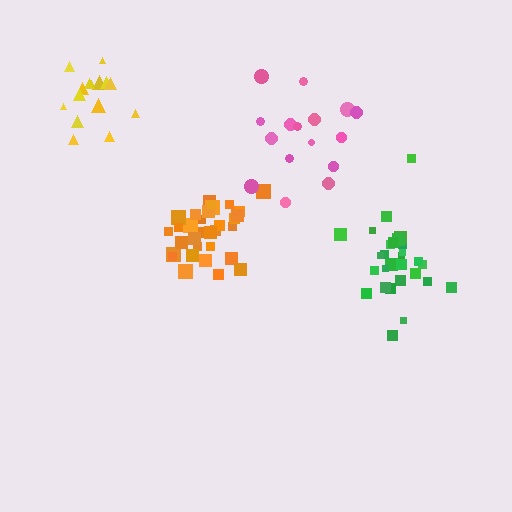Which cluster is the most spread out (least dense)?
Pink.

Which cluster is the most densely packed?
Orange.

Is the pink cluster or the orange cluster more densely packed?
Orange.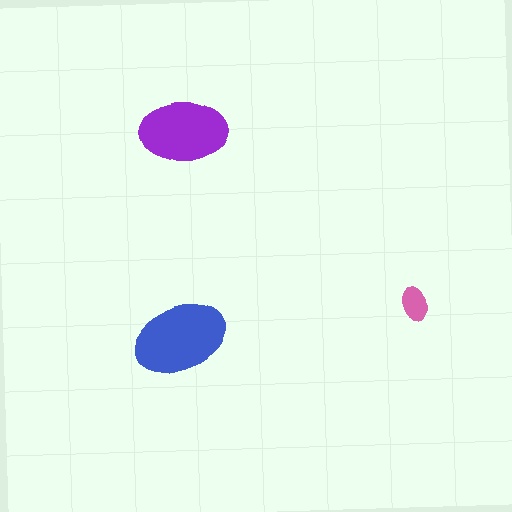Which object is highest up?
The purple ellipse is topmost.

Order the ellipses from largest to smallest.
the blue one, the purple one, the pink one.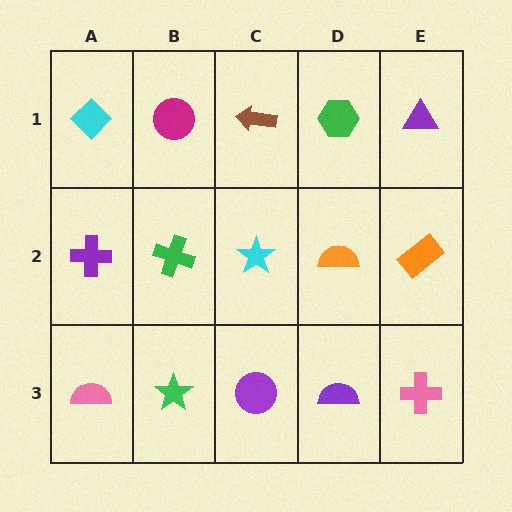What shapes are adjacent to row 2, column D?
A green hexagon (row 1, column D), a purple semicircle (row 3, column D), a cyan star (row 2, column C), an orange rectangle (row 2, column E).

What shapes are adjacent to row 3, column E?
An orange rectangle (row 2, column E), a purple semicircle (row 3, column D).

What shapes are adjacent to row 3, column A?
A purple cross (row 2, column A), a green star (row 3, column B).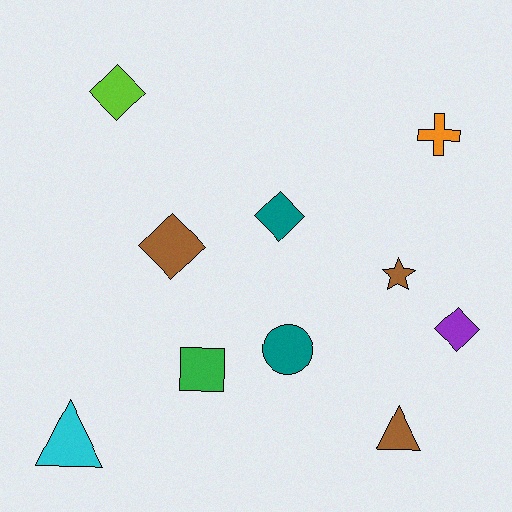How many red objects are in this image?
There are no red objects.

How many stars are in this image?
There is 1 star.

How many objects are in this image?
There are 10 objects.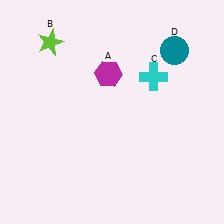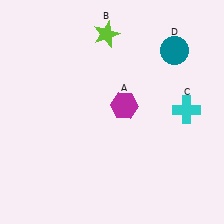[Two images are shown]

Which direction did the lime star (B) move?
The lime star (B) moved right.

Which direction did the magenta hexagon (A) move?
The magenta hexagon (A) moved down.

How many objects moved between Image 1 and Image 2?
3 objects moved between the two images.